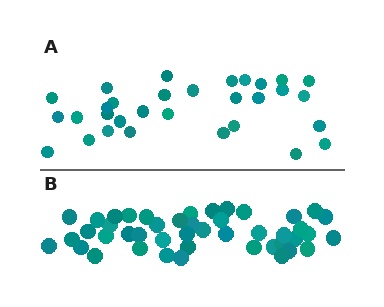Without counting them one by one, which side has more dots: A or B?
Region B (the bottom region) has more dots.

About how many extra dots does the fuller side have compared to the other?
Region B has approximately 15 more dots than region A.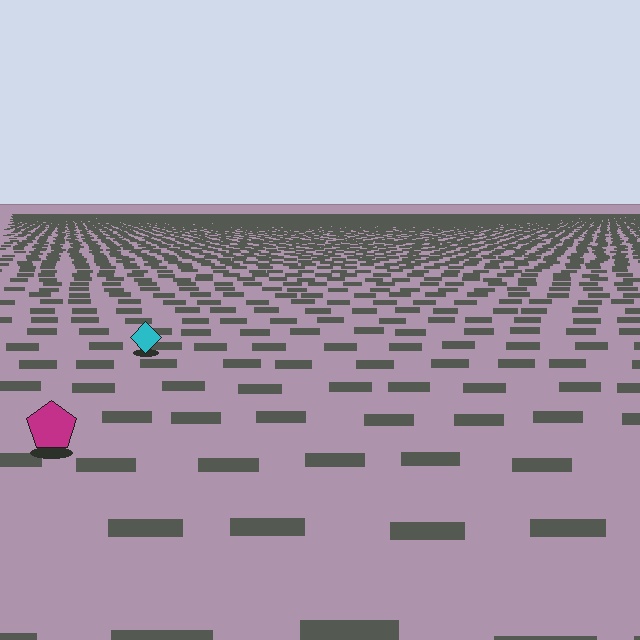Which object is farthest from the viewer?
The cyan diamond is farthest from the viewer. It appears smaller and the ground texture around it is denser.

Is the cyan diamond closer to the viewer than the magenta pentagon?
No. The magenta pentagon is closer — you can tell from the texture gradient: the ground texture is coarser near it.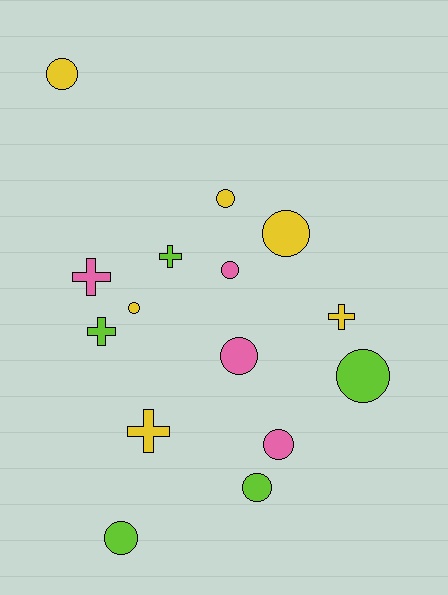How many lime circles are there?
There are 3 lime circles.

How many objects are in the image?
There are 15 objects.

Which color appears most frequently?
Yellow, with 6 objects.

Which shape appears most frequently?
Circle, with 10 objects.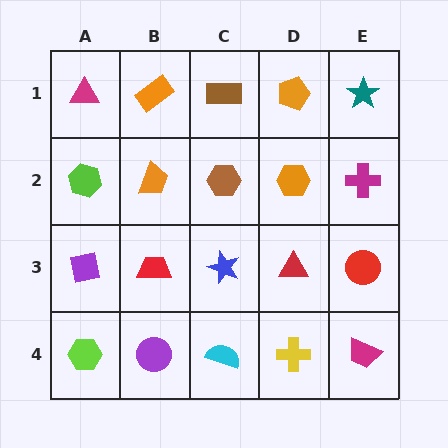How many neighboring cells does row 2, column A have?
3.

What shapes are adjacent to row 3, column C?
A brown hexagon (row 2, column C), a cyan semicircle (row 4, column C), a red trapezoid (row 3, column B), a red triangle (row 3, column D).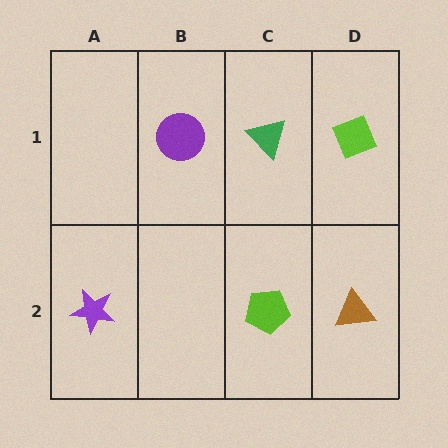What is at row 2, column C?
A lime pentagon.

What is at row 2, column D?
A brown triangle.